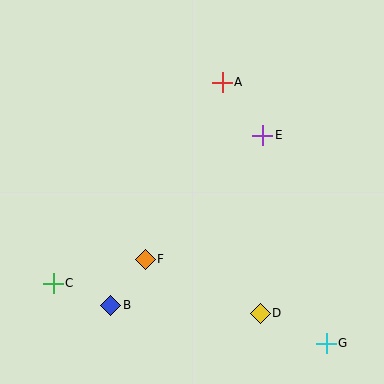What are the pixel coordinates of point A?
Point A is at (222, 82).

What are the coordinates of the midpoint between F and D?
The midpoint between F and D is at (203, 286).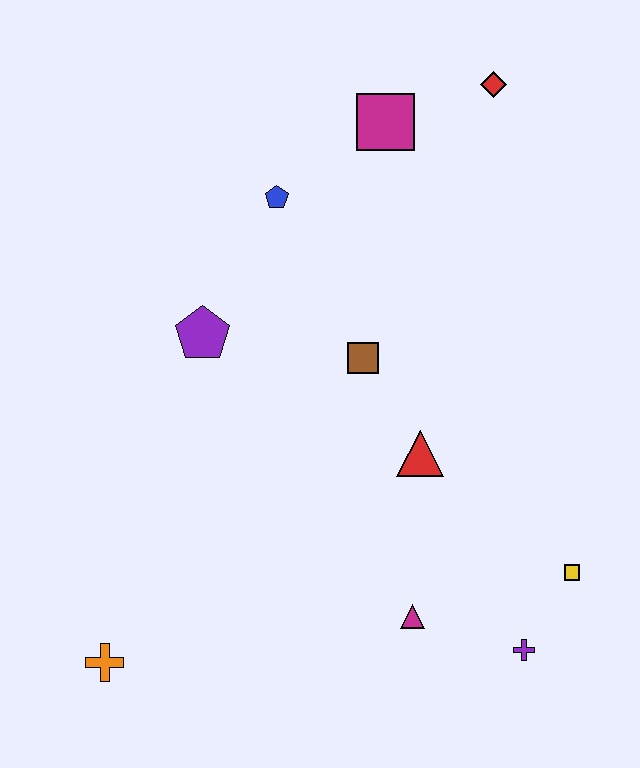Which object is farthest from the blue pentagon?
The purple cross is farthest from the blue pentagon.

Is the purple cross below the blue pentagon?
Yes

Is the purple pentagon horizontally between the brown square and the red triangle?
No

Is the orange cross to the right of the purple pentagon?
No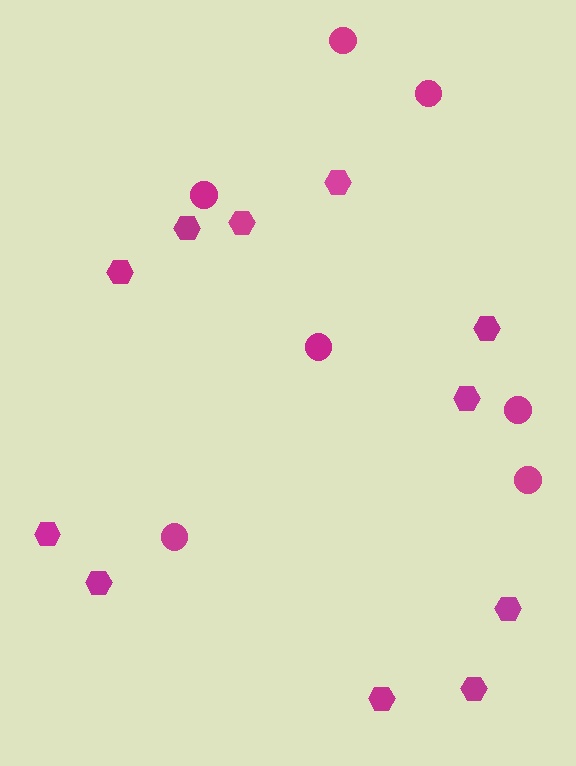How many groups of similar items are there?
There are 2 groups: one group of hexagons (11) and one group of circles (7).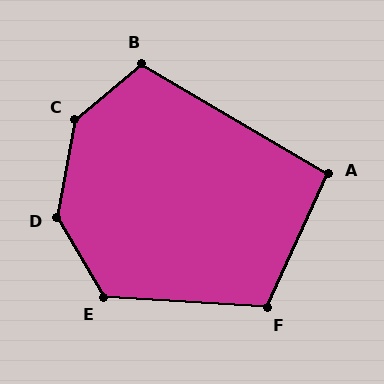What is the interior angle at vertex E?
Approximately 124 degrees (obtuse).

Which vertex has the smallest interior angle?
A, at approximately 96 degrees.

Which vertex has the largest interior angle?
C, at approximately 140 degrees.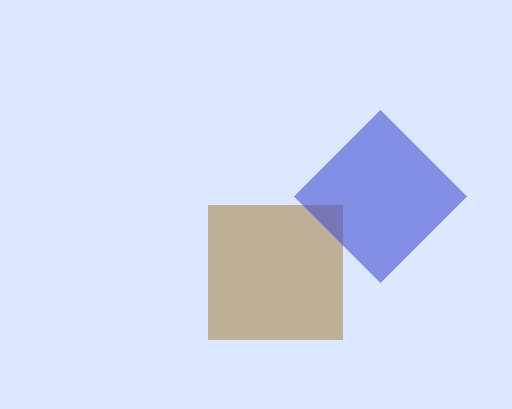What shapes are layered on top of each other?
The layered shapes are: a brown square, a blue diamond.